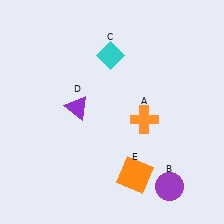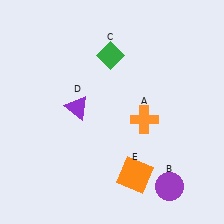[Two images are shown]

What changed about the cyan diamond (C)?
In Image 1, C is cyan. In Image 2, it changed to green.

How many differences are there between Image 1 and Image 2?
There is 1 difference between the two images.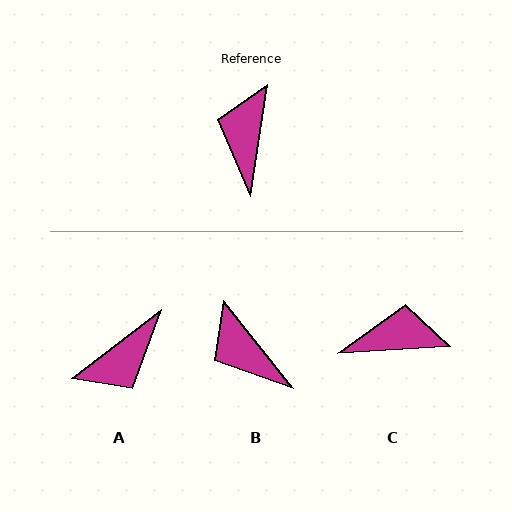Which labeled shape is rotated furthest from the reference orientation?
A, about 136 degrees away.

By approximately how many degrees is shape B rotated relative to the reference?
Approximately 47 degrees counter-clockwise.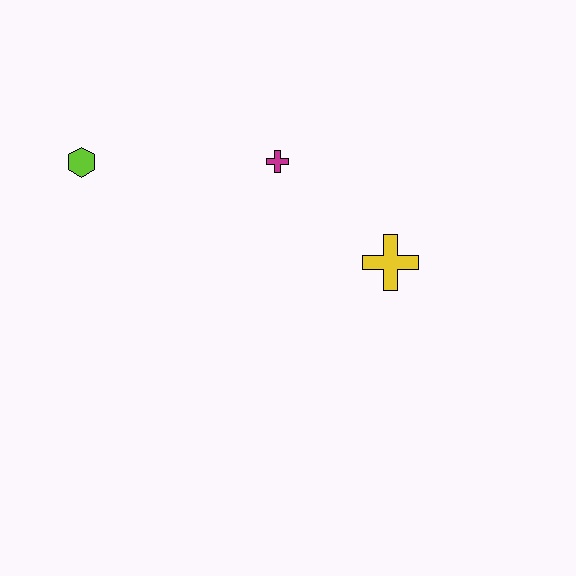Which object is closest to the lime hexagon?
The magenta cross is closest to the lime hexagon.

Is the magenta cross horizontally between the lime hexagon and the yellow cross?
Yes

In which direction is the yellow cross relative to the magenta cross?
The yellow cross is to the right of the magenta cross.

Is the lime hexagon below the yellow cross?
No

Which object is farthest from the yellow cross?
The lime hexagon is farthest from the yellow cross.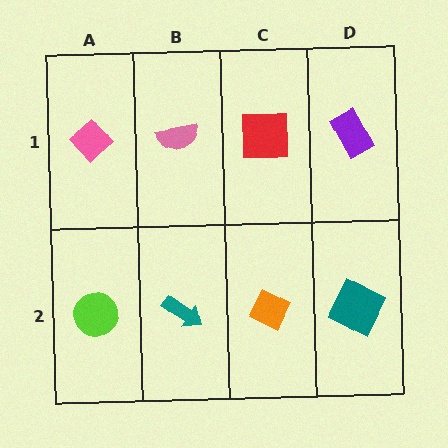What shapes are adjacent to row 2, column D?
A purple rectangle (row 1, column D), an orange diamond (row 2, column C).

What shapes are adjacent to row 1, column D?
A teal square (row 2, column D), a red square (row 1, column C).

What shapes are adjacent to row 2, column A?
A pink diamond (row 1, column A), a teal arrow (row 2, column B).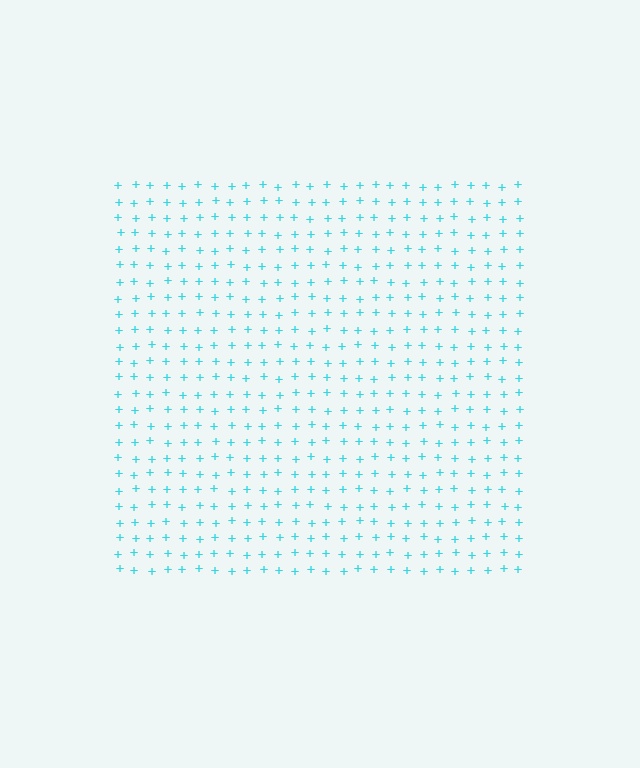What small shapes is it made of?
It is made of small plus signs.